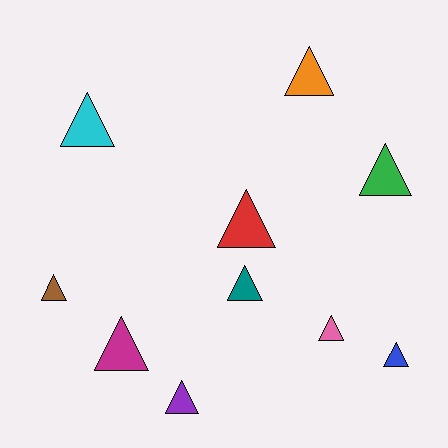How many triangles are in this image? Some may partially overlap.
There are 10 triangles.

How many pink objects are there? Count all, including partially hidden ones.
There is 1 pink object.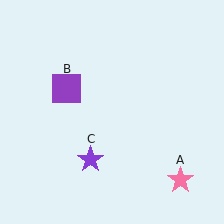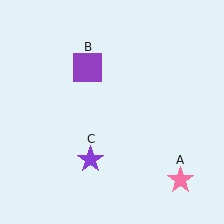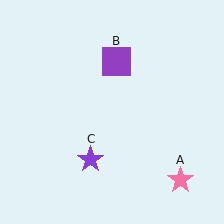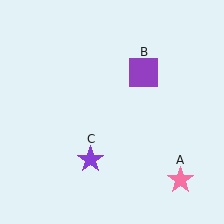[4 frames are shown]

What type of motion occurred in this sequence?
The purple square (object B) rotated clockwise around the center of the scene.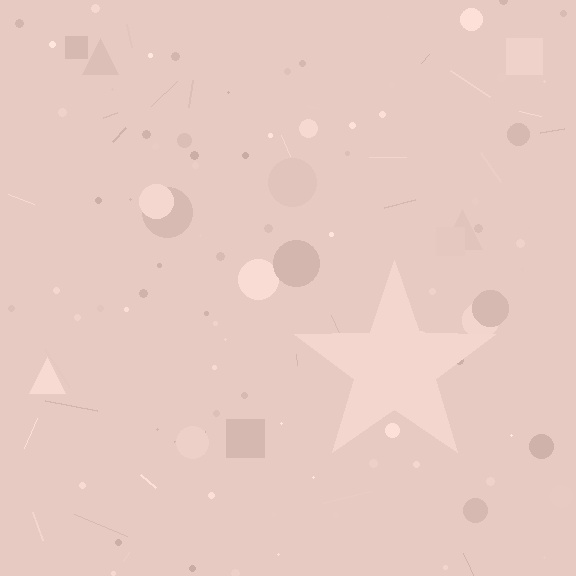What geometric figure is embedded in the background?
A star is embedded in the background.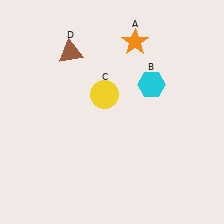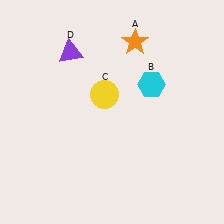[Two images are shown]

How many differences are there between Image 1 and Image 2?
There is 1 difference between the two images.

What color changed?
The triangle (D) changed from brown in Image 1 to purple in Image 2.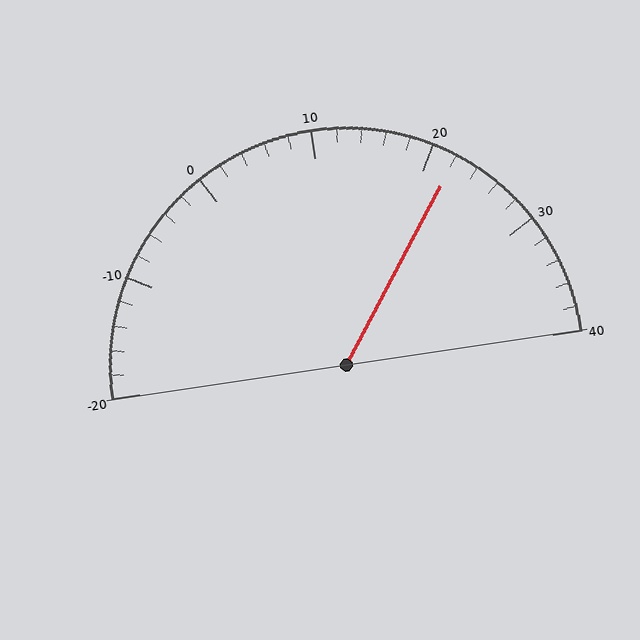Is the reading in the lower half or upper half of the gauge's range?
The reading is in the upper half of the range (-20 to 40).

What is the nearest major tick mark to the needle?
The nearest major tick mark is 20.